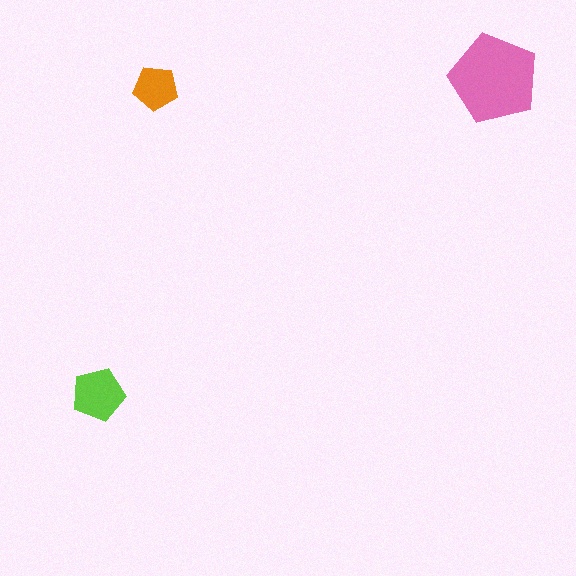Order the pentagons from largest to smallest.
the pink one, the lime one, the orange one.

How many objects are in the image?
There are 3 objects in the image.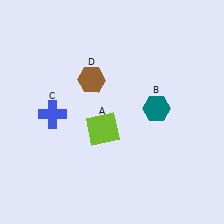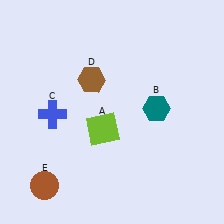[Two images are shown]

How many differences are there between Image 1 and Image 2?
There is 1 difference between the two images.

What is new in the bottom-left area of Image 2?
A brown circle (E) was added in the bottom-left area of Image 2.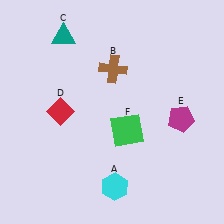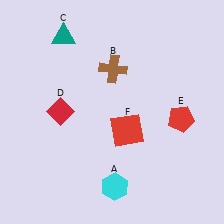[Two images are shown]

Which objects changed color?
E changed from magenta to red. F changed from green to red.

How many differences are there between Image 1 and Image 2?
There are 2 differences between the two images.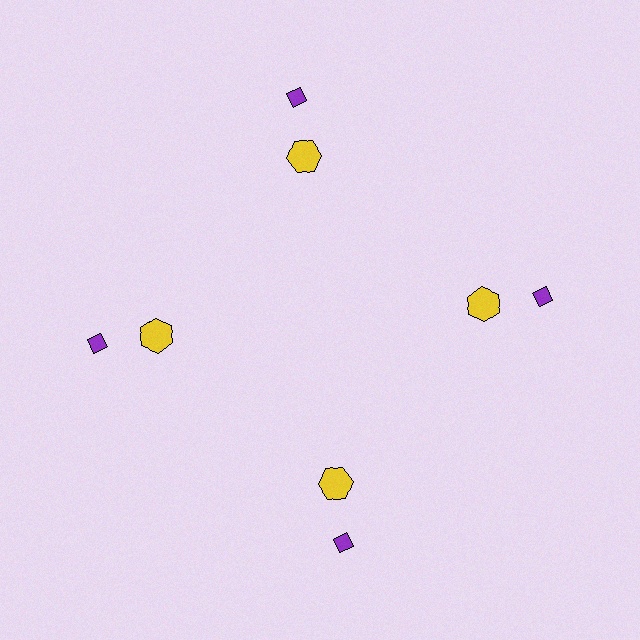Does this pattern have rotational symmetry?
Yes, this pattern has 4-fold rotational symmetry. It looks the same after rotating 90 degrees around the center.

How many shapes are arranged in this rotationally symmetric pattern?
There are 8 shapes, arranged in 4 groups of 2.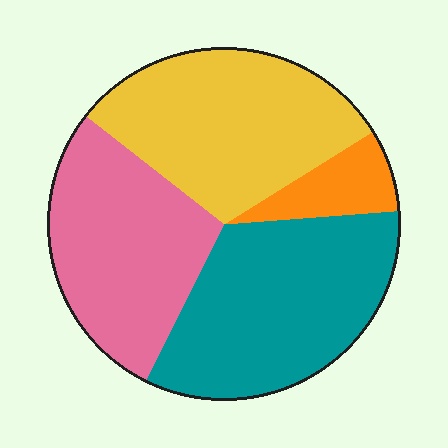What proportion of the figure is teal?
Teal takes up about one third (1/3) of the figure.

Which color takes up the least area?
Orange, at roughly 10%.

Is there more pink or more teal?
Teal.